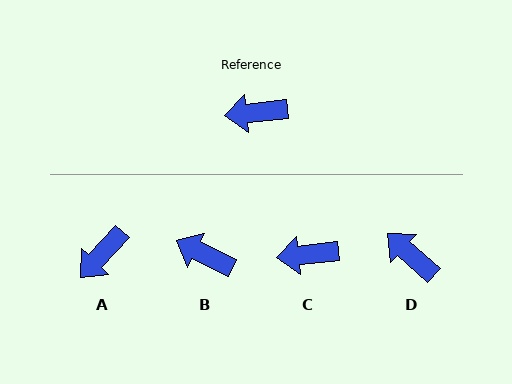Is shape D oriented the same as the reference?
No, it is off by about 48 degrees.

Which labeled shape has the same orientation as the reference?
C.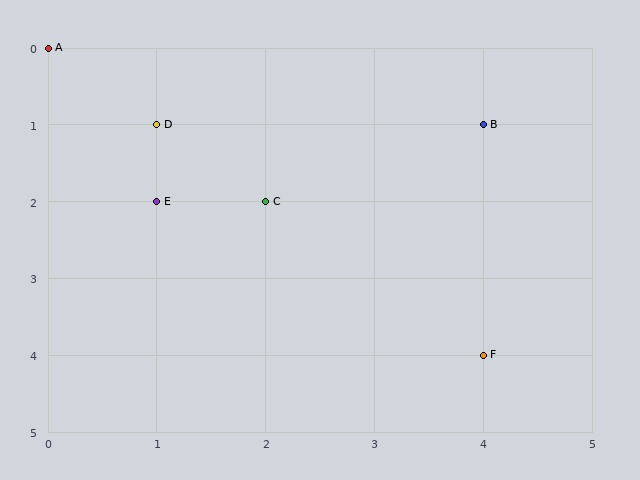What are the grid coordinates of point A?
Point A is at grid coordinates (0, 0).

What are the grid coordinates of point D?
Point D is at grid coordinates (1, 1).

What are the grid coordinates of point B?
Point B is at grid coordinates (4, 1).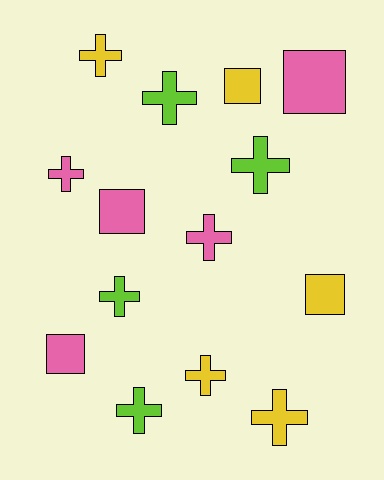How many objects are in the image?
There are 14 objects.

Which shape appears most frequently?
Cross, with 9 objects.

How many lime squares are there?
There are no lime squares.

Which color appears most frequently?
Yellow, with 5 objects.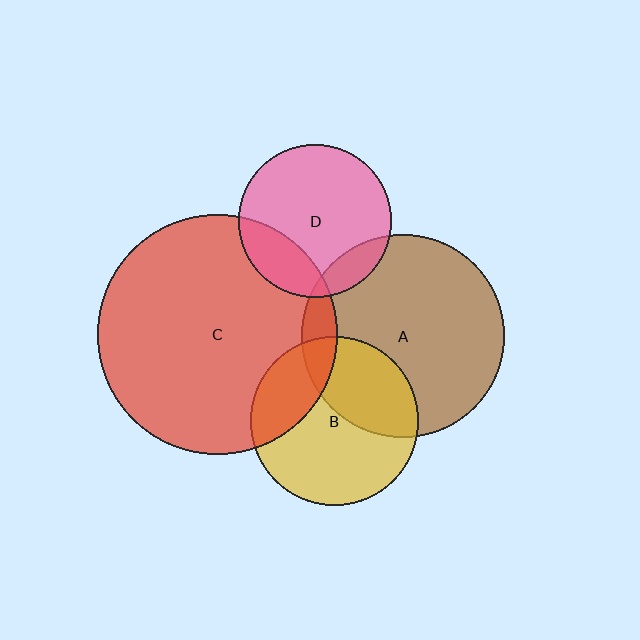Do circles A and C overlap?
Yes.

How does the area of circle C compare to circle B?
Approximately 2.0 times.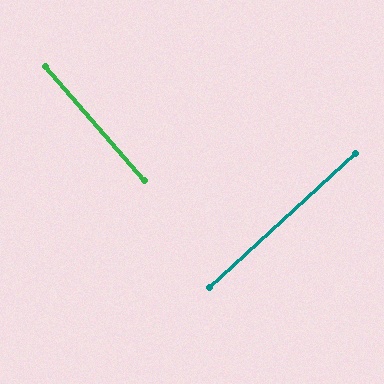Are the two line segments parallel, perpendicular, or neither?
Perpendicular — they meet at approximately 88°.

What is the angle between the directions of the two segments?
Approximately 88 degrees.